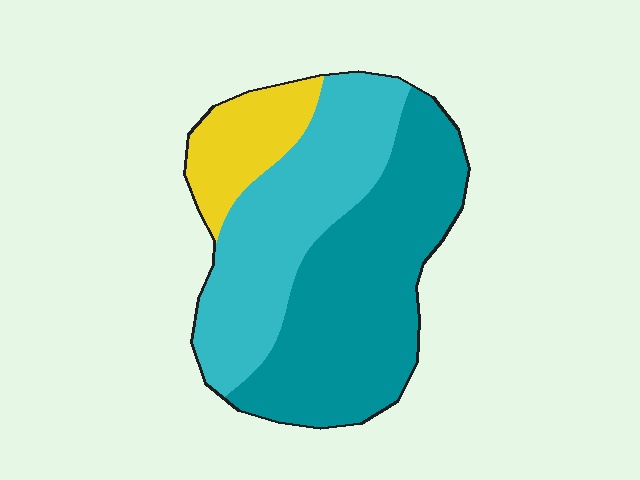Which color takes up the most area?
Teal, at roughly 50%.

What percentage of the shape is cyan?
Cyan covers 37% of the shape.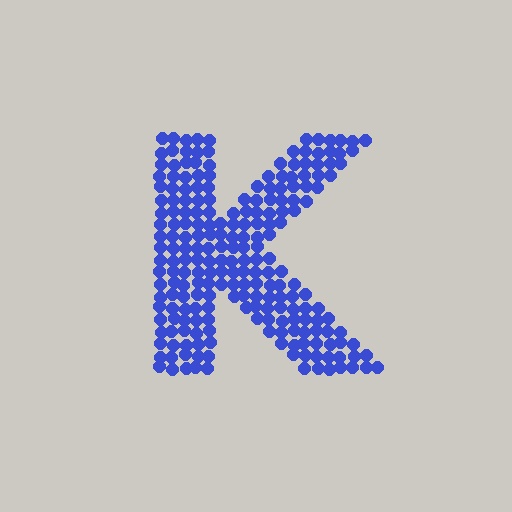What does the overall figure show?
The overall figure shows the letter K.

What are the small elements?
The small elements are circles.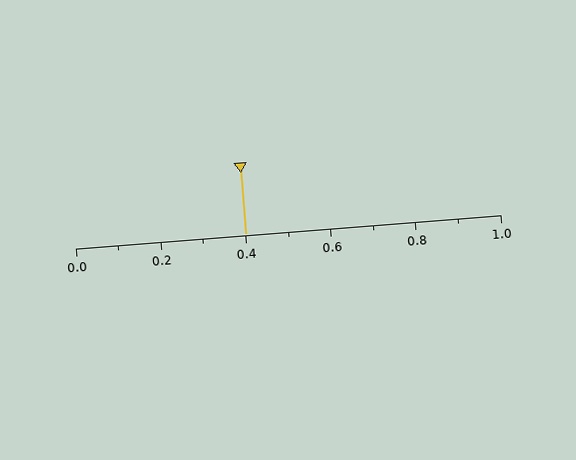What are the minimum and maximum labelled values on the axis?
The axis runs from 0.0 to 1.0.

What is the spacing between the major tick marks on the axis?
The major ticks are spaced 0.2 apart.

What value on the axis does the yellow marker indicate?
The marker indicates approximately 0.4.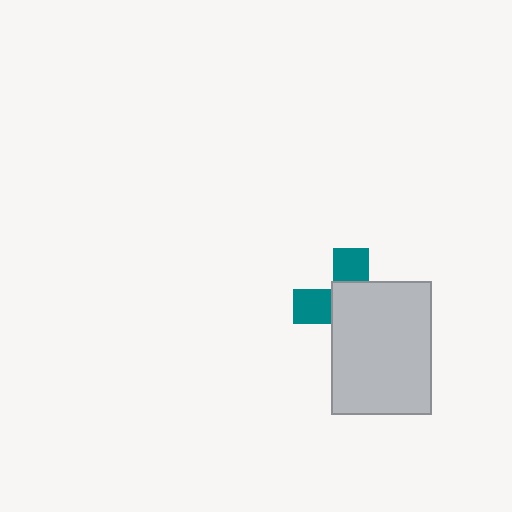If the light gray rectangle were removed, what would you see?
You would see the complete teal cross.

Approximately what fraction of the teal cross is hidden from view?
Roughly 64% of the teal cross is hidden behind the light gray rectangle.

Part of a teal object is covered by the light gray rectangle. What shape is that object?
It is a cross.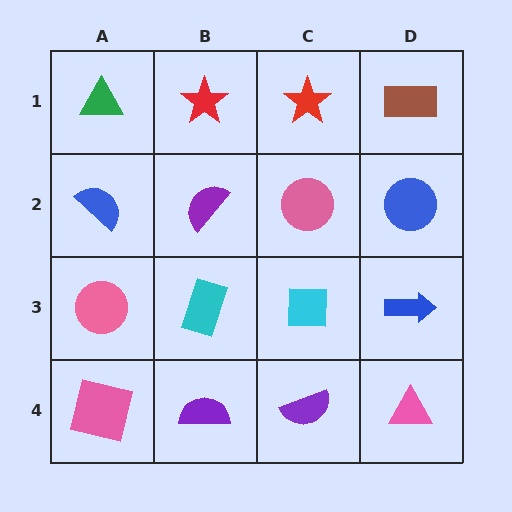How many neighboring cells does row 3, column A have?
3.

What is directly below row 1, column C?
A pink circle.